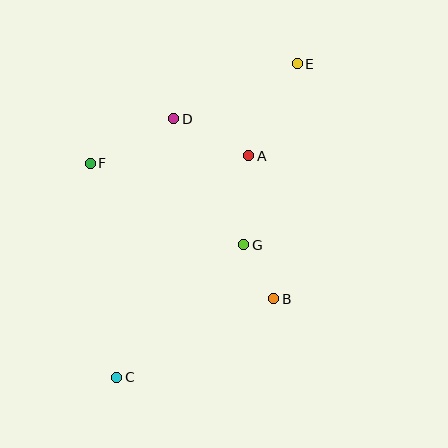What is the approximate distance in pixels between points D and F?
The distance between D and F is approximately 95 pixels.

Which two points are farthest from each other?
Points C and E are farthest from each other.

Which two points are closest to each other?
Points B and G are closest to each other.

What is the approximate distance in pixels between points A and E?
The distance between A and E is approximately 104 pixels.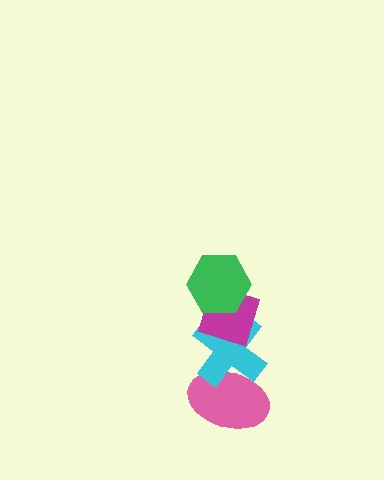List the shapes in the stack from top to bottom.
From top to bottom: the green hexagon, the magenta diamond, the cyan cross, the pink ellipse.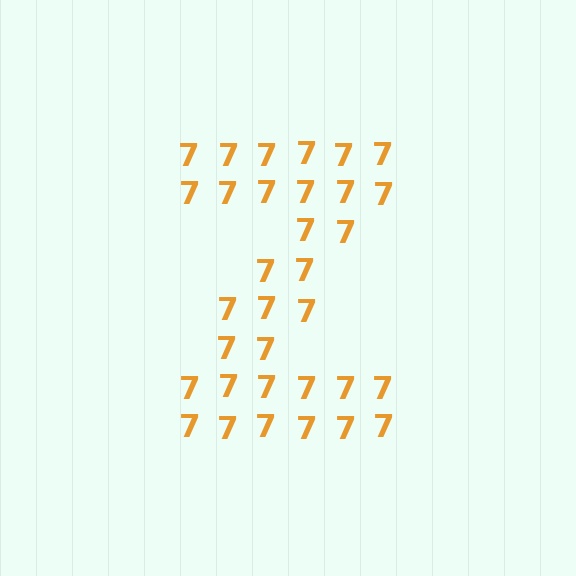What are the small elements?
The small elements are digit 7's.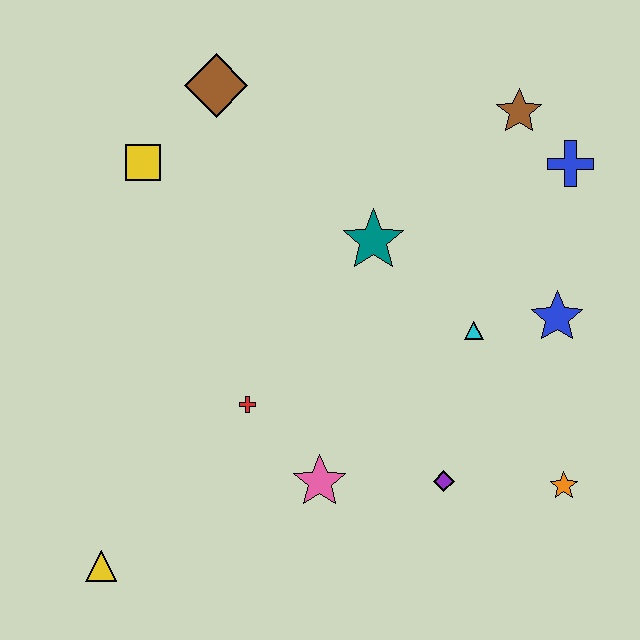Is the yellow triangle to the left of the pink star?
Yes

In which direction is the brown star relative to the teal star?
The brown star is to the right of the teal star.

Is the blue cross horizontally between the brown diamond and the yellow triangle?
No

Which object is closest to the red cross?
The pink star is closest to the red cross.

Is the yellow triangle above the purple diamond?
No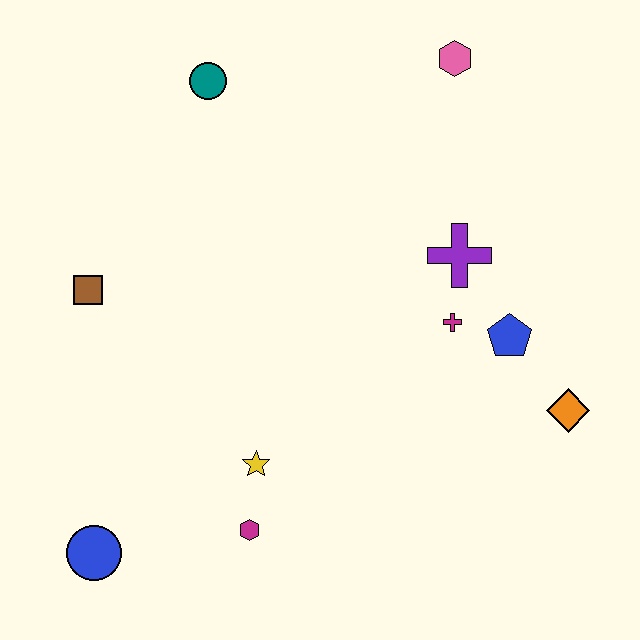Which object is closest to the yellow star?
The magenta hexagon is closest to the yellow star.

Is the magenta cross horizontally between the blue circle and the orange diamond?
Yes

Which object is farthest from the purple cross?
The blue circle is farthest from the purple cross.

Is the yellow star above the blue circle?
Yes